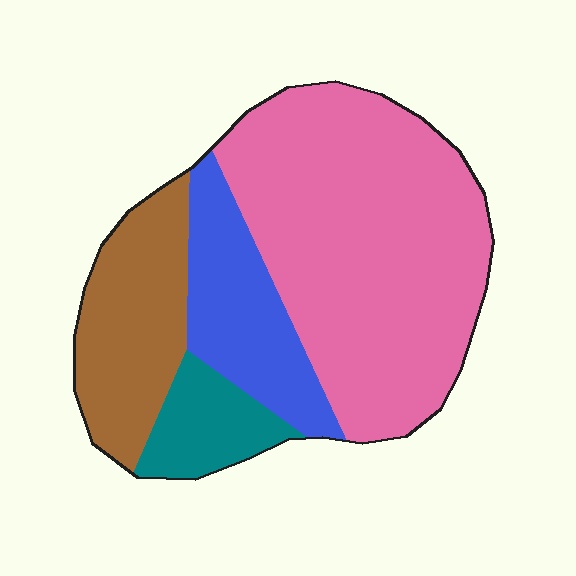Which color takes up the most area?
Pink, at roughly 55%.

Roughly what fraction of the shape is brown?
Brown covers roughly 20% of the shape.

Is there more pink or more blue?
Pink.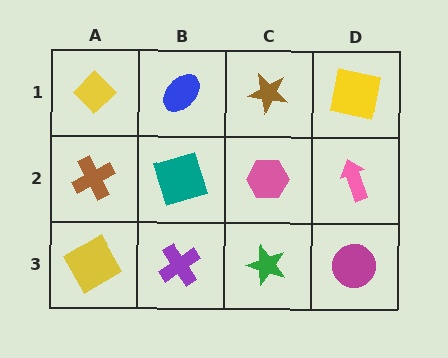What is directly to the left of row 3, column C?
A purple cross.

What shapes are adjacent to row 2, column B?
A blue ellipse (row 1, column B), a purple cross (row 3, column B), a brown cross (row 2, column A), a pink hexagon (row 2, column C).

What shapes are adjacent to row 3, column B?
A teal square (row 2, column B), a yellow diamond (row 3, column A), a green star (row 3, column C).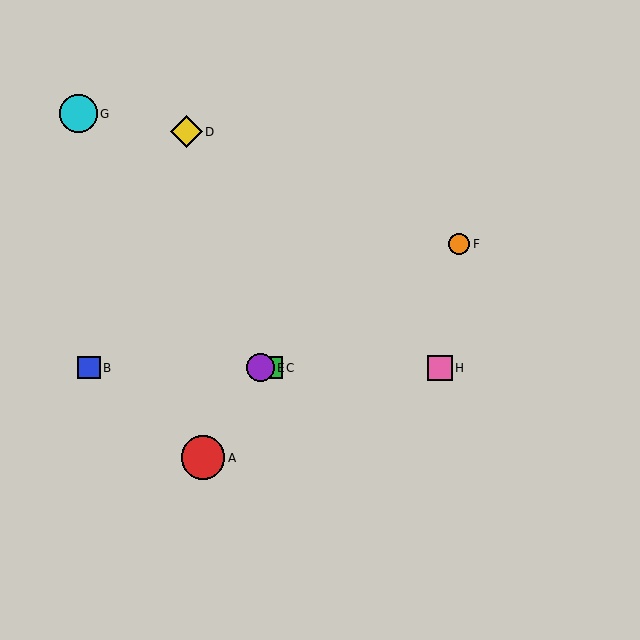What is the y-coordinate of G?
Object G is at y≈114.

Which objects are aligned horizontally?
Objects B, C, E, H are aligned horizontally.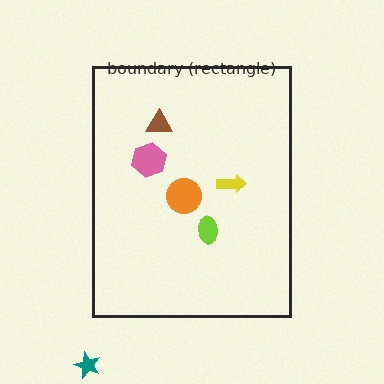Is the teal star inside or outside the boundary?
Outside.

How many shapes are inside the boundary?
5 inside, 1 outside.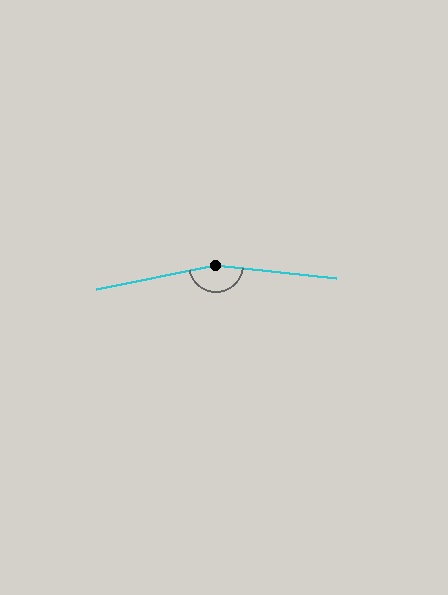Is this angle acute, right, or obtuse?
It is obtuse.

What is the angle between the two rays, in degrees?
Approximately 162 degrees.